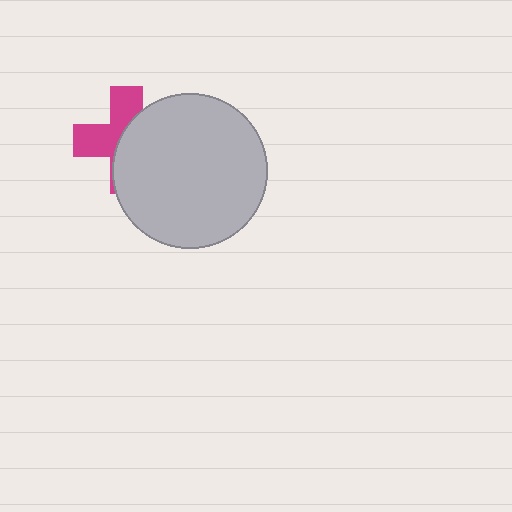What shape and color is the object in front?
The object in front is a light gray circle.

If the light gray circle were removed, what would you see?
You would see the complete magenta cross.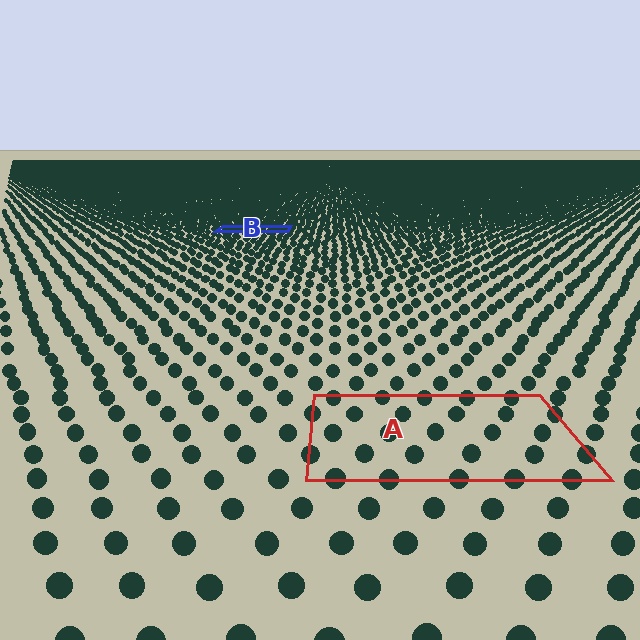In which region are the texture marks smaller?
The texture marks are smaller in region B, because it is farther away.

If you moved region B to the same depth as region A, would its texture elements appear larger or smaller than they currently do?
They would appear larger. At a closer depth, the same texture elements are projected at a bigger on-screen size.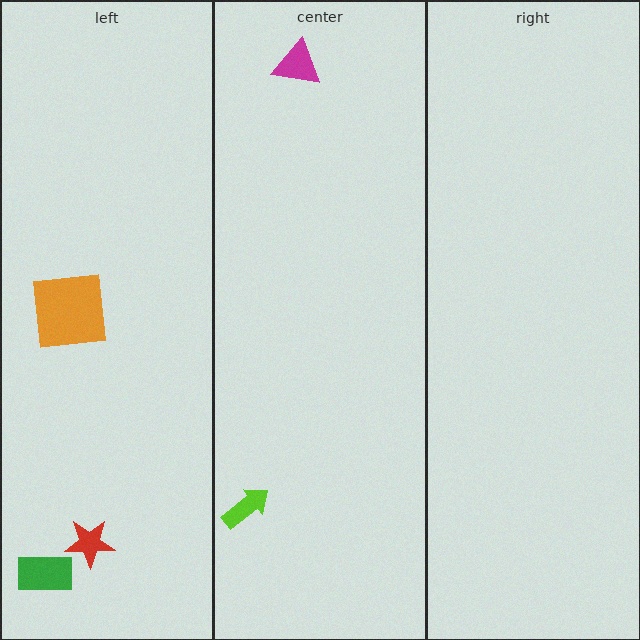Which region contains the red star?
The left region.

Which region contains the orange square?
The left region.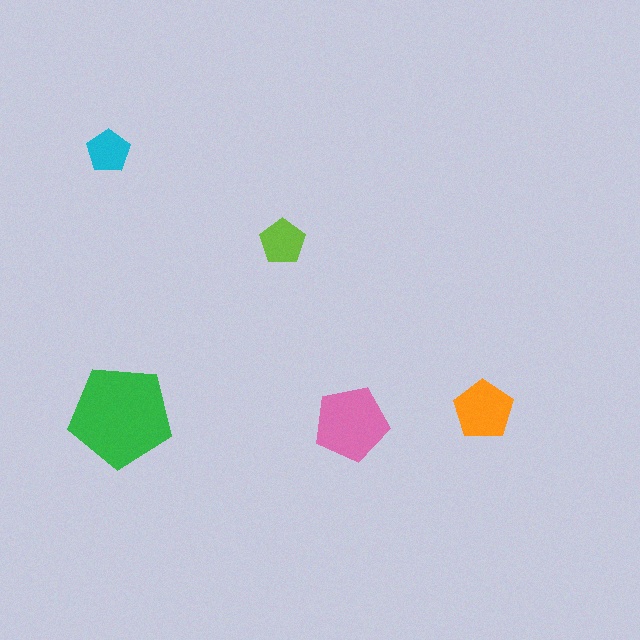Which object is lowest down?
The pink pentagon is bottommost.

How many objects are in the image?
There are 5 objects in the image.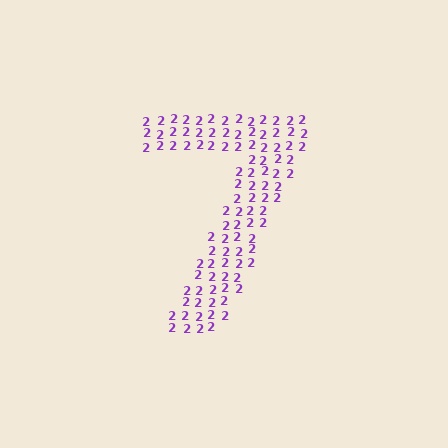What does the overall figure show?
The overall figure shows the digit 7.